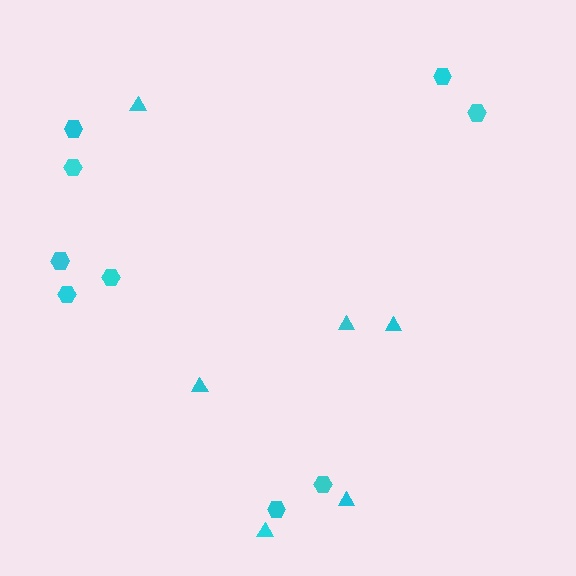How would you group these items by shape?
There are 2 groups: one group of triangles (6) and one group of hexagons (9).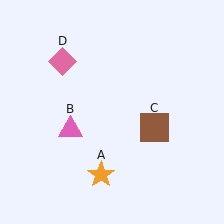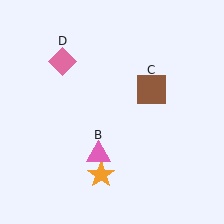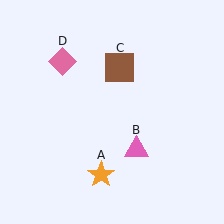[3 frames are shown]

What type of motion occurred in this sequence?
The pink triangle (object B), brown square (object C) rotated counterclockwise around the center of the scene.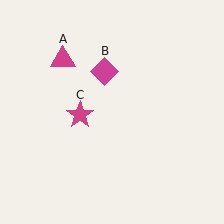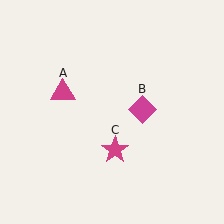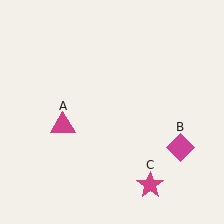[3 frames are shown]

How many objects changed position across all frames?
3 objects changed position: magenta triangle (object A), magenta diamond (object B), magenta star (object C).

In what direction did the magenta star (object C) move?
The magenta star (object C) moved down and to the right.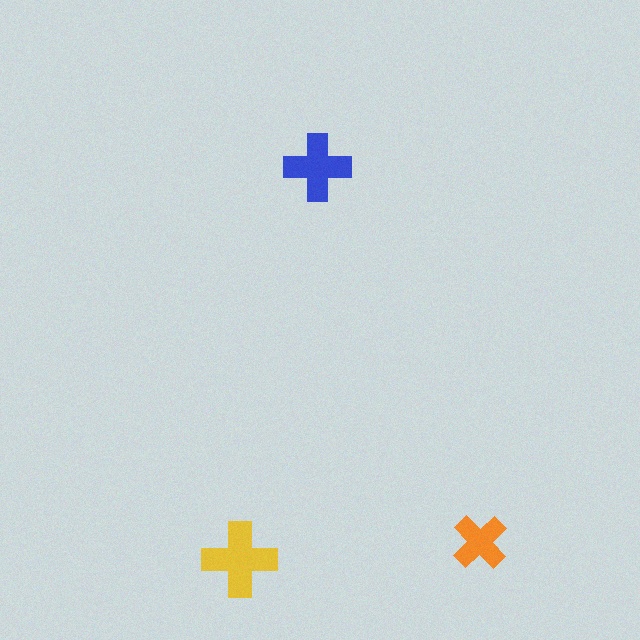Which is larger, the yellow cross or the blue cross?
The yellow one.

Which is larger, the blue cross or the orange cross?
The blue one.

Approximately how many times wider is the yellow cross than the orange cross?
About 1.5 times wider.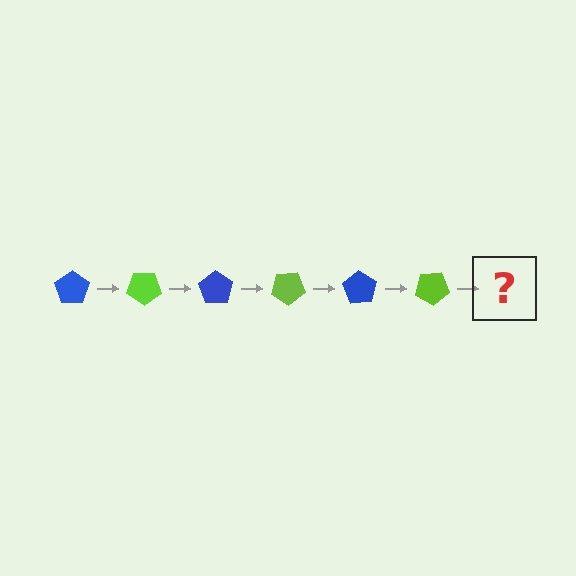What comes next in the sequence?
The next element should be a blue pentagon, rotated 210 degrees from the start.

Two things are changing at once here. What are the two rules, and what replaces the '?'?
The two rules are that it rotates 35 degrees each step and the color cycles through blue and lime. The '?' should be a blue pentagon, rotated 210 degrees from the start.